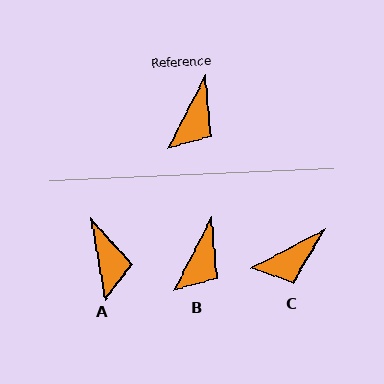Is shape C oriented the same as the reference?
No, it is off by about 35 degrees.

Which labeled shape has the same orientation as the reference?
B.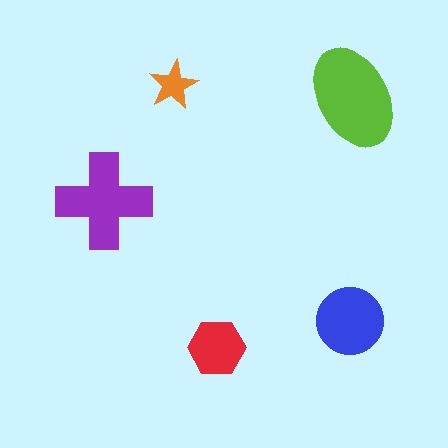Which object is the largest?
The lime ellipse.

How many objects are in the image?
There are 5 objects in the image.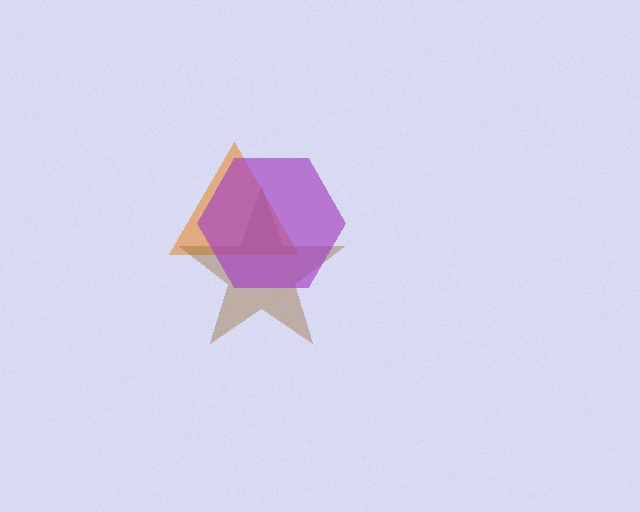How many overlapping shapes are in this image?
There are 3 overlapping shapes in the image.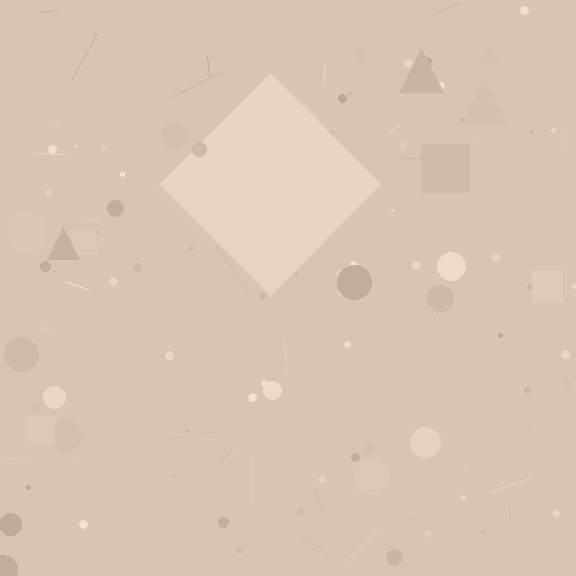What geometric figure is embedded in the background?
A diamond is embedded in the background.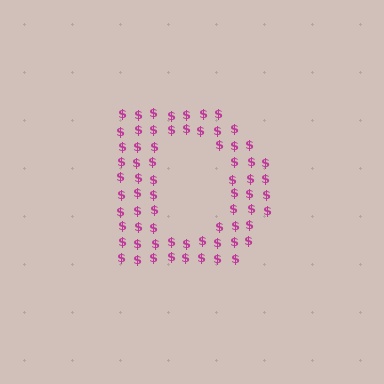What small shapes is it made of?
It is made of small dollar signs.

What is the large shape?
The large shape is the letter D.